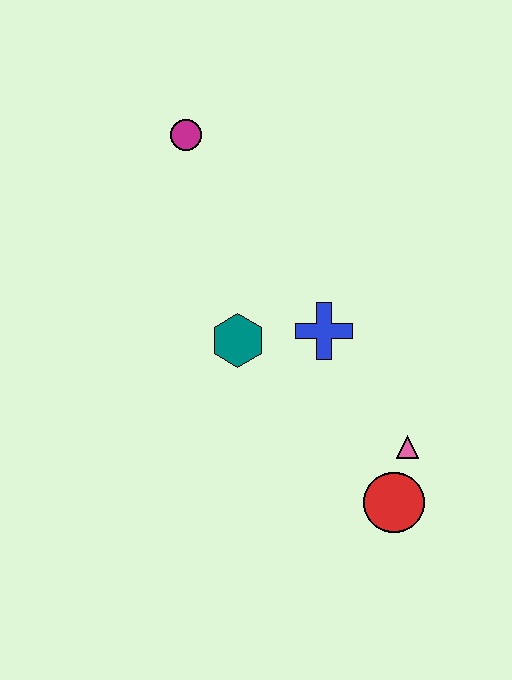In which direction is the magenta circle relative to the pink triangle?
The magenta circle is above the pink triangle.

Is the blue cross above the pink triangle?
Yes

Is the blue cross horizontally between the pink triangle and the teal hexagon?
Yes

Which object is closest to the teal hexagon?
The blue cross is closest to the teal hexagon.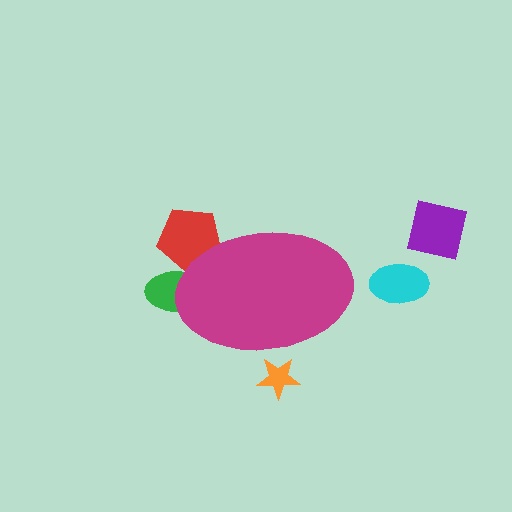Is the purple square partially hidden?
No, the purple square is fully visible.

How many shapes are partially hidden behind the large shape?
3 shapes are partially hidden.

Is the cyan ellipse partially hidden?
No, the cyan ellipse is fully visible.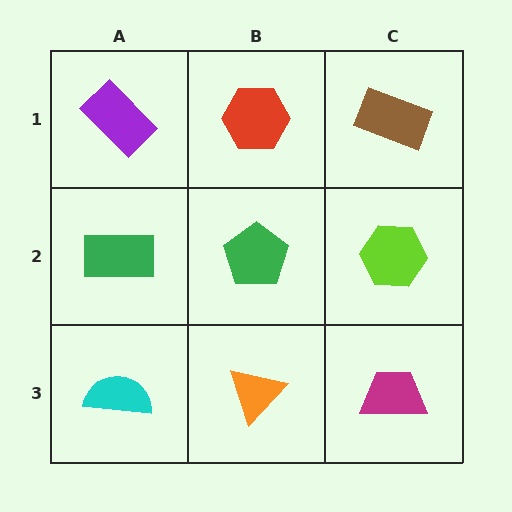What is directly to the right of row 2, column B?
A lime hexagon.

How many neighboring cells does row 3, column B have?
3.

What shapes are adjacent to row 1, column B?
A green pentagon (row 2, column B), a purple rectangle (row 1, column A), a brown rectangle (row 1, column C).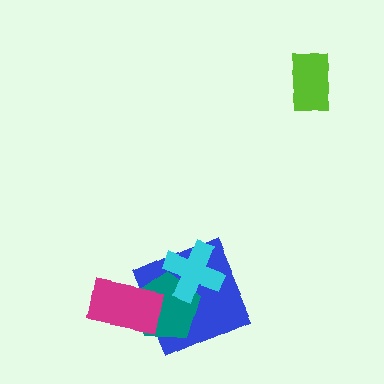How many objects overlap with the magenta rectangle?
2 objects overlap with the magenta rectangle.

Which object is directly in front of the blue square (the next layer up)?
The teal pentagon is directly in front of the blue square.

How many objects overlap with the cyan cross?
2 objects overlap with the cyan cross.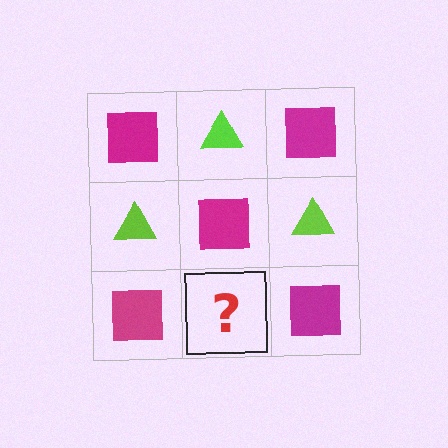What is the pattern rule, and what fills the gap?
The rule is that it alternates magenta square and lime triangle in a checkerboard pattern. The gap should be filled with a lime triangle.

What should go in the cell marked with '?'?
The missing cell should contain a lime triangle.